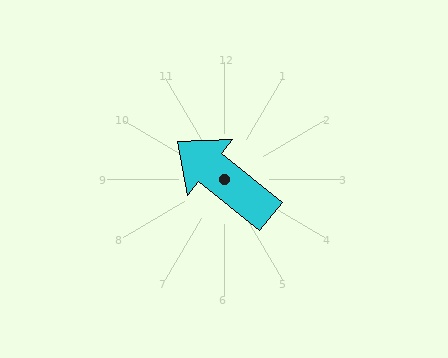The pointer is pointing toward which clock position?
Roughly 10 o'clock.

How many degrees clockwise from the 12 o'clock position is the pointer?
Approximately 309 degrees.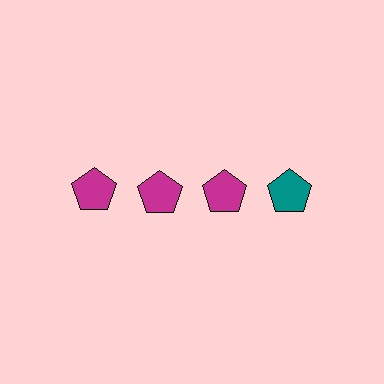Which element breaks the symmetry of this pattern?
The teal pentagon in the top row, second from right column breaks the symmetry. All other shapes are magenta pentagons.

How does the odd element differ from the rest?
It has a different color: teal instead of magenta.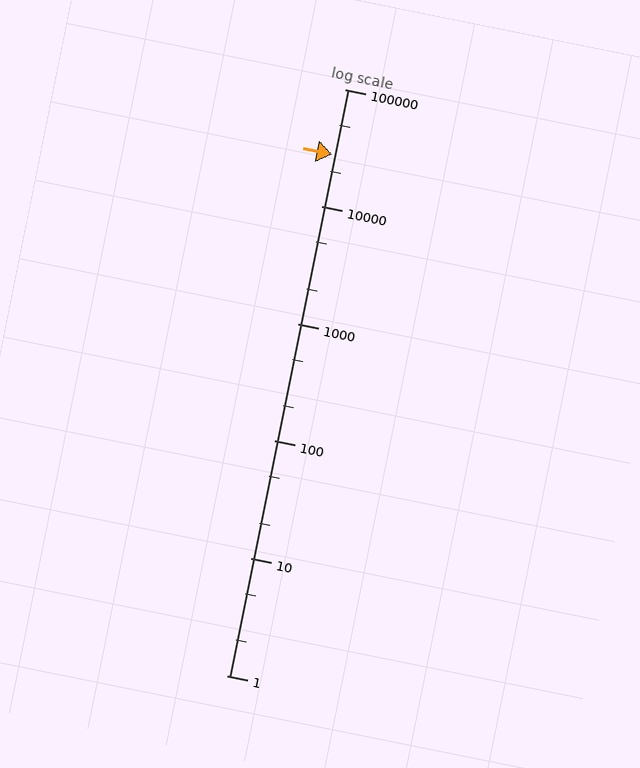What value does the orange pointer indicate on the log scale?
The pointer indicates approximately 28000.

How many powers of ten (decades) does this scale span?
The scale spans 5 decades, from 1 to 100000.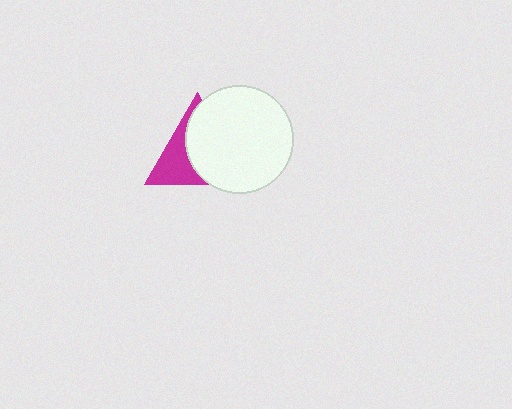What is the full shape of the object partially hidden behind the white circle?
The partially hidden object is a magenta triangle.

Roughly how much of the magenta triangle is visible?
A small part of it is visible (roughly 40%).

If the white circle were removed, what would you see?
You would see the complete magenta triangle.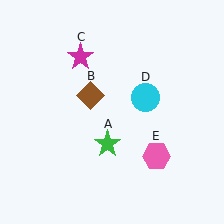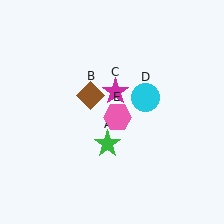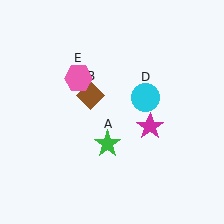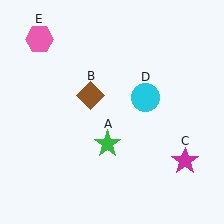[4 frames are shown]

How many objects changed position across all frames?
2 objects changed position: magenta star (object C), pink hexagon (object E).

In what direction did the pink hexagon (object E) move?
The pink hexagon (object E) moved up and to the left.